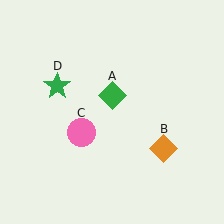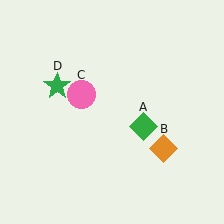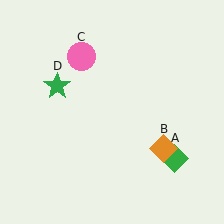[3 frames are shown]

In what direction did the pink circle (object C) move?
The pink circle (object C) moved up.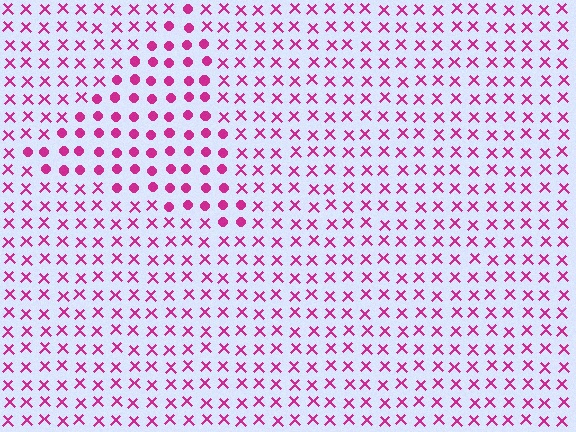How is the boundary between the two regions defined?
The boundary is defined by a change in element shape: circles inside vs. X marks outside. All elements share the same color and spacing.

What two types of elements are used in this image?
The image uses circles inside the triangle region and X marks outside it.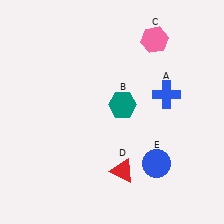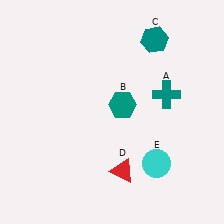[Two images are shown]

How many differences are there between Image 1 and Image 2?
There are 3 differences between the two images.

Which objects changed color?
A changed from blue to teal. C changed from pink to teal. E changed from blue to cyan.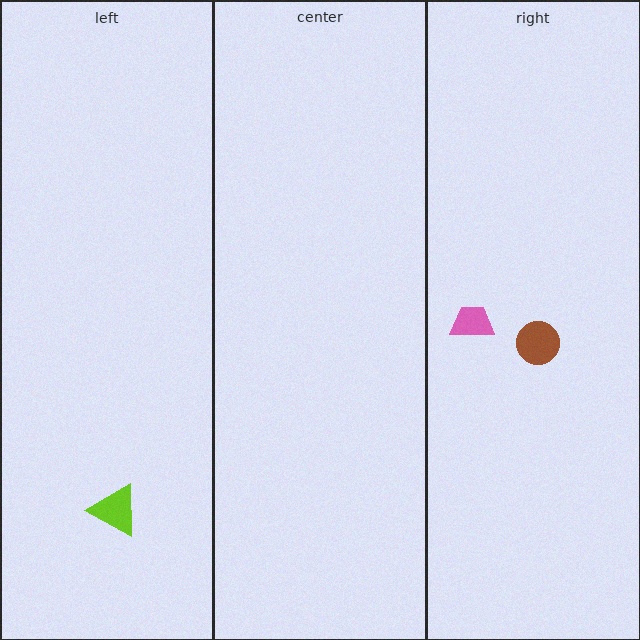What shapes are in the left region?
The lime triangle.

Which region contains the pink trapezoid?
The right region.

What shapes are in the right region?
The brown circle, the pink trapezoid.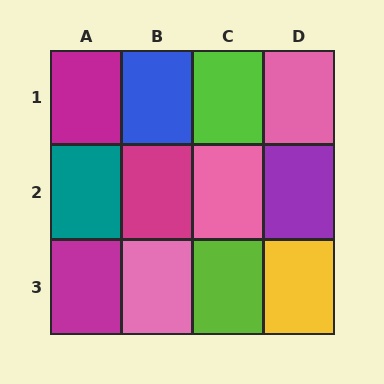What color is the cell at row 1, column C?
Lime.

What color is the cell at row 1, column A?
Magenta.